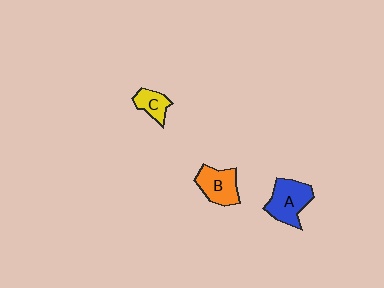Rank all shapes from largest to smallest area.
From largest to smallest: A (blue), B (orange), C (yellow).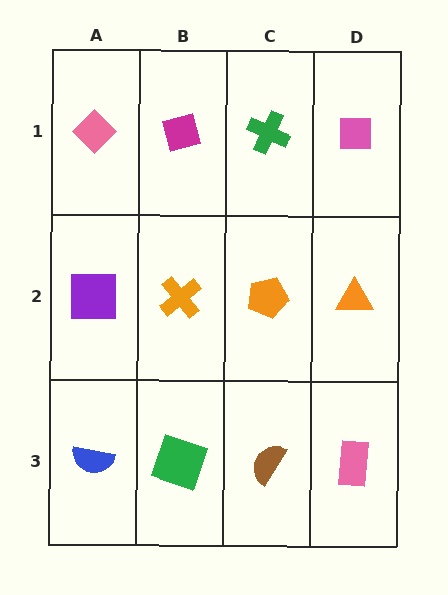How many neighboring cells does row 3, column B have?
3.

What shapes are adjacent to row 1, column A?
A purple square (row 2, column A), a magenta square (row 1, column B).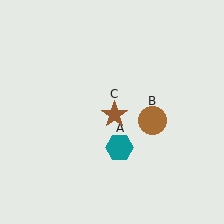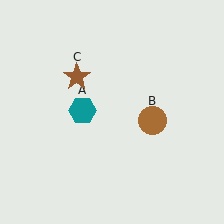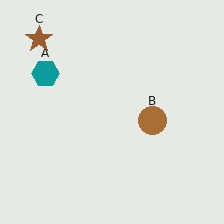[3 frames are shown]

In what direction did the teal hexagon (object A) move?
The teal hexagon (object A) moved up and to the left.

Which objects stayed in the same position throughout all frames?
Brown circle (object B) remained stationary.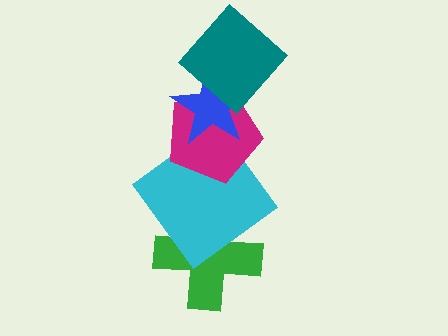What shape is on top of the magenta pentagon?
The blue star is on top of the magenta pentagon.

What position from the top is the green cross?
The green cross is 5th from the top.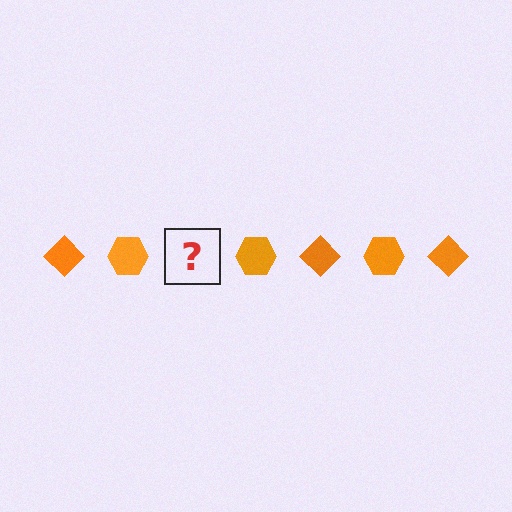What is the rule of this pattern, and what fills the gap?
The rule is that the pattern cycles through diamond, hexagon shapes in orange. The gap should be filled with an orange diamond.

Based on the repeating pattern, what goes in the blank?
The blank should be an orange diamond.